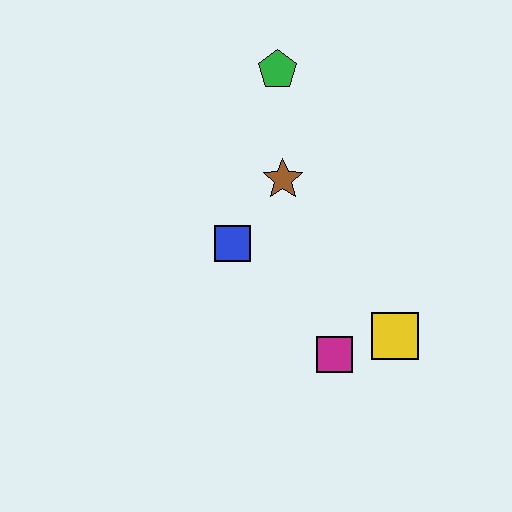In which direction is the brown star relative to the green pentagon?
The brown star is below the green pentagon.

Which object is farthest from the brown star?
The yellow square is farthest from the brown star.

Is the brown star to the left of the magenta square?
Yes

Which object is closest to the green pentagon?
The brown star is closest to the green pentagon.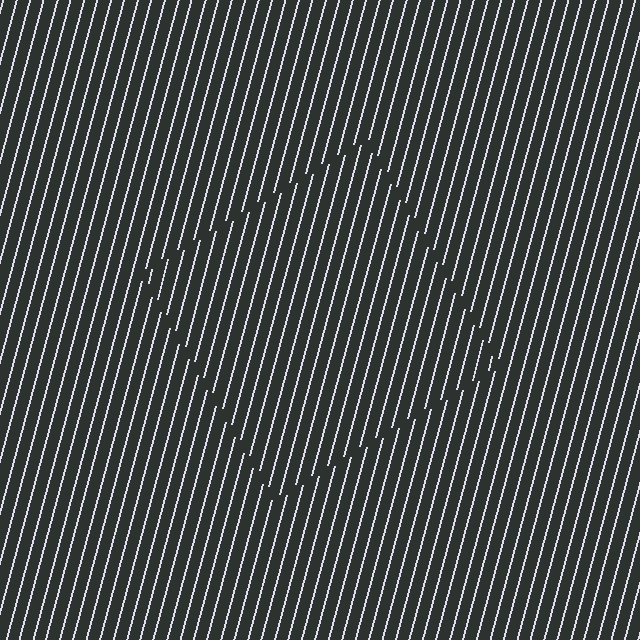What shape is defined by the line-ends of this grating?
An illusory square. The interior of the shape contains the same grating, shifted by half a period — the contour is defined by the phase discontinuity where line-ends from the inner and outer gratings abut.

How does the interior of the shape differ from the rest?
The interior of the shape contains the same grating, shifted by half a period — the contour is defined by the phase discontinuity where line-ends from the inner and outer gratings abut.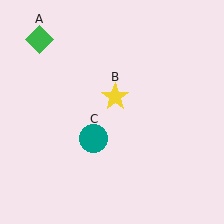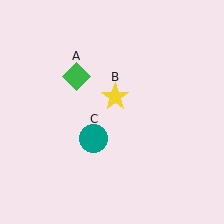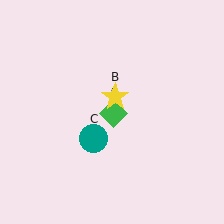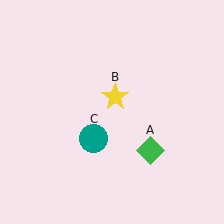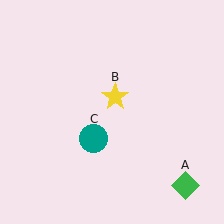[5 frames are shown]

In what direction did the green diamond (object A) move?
The green diamond (object A) moved down and to the right.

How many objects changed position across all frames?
1 object changed position: green diamond (object A).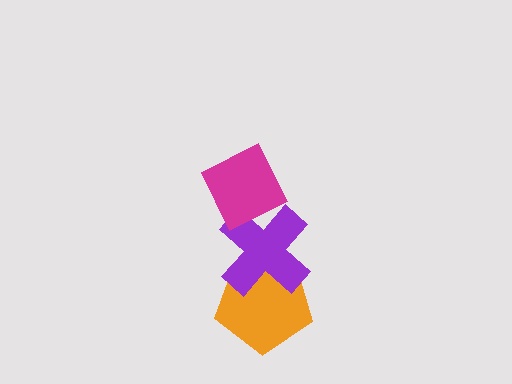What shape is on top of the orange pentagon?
The purple cross is on top of the orange pentagon.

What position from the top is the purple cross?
The purple cross is 2nd from the top.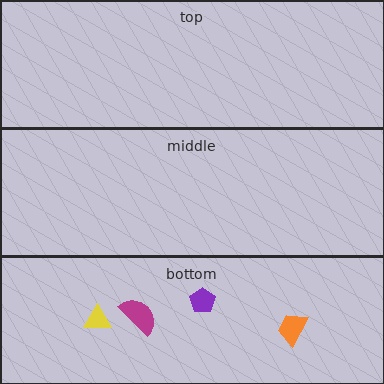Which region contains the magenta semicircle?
The bottom region.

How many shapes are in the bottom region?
4.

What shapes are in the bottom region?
The orange trapezoid, the magenta semicircle, the purple pentagon, the yellow triangle.